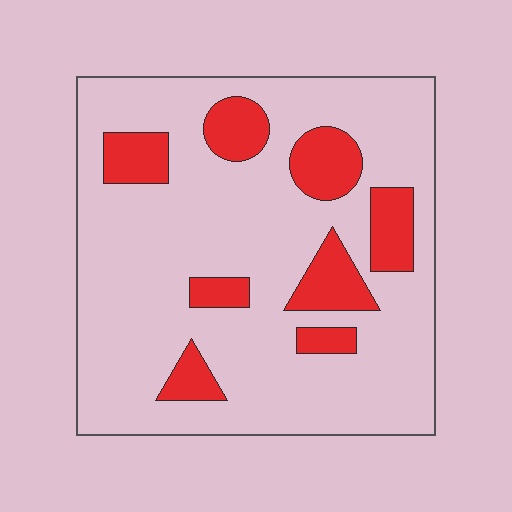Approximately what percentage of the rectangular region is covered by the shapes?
Approximately 20%.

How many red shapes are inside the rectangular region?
8.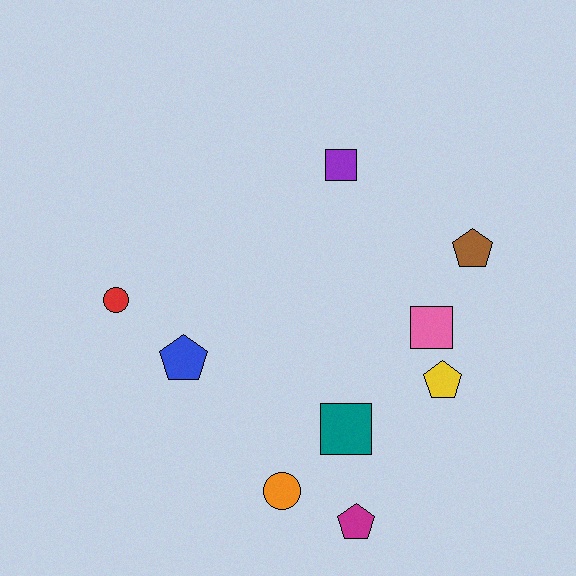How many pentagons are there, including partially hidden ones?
There are 4 pentagons.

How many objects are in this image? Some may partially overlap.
There are 9 objects.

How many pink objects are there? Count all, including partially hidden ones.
There is 1 pink object.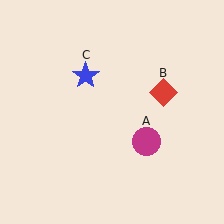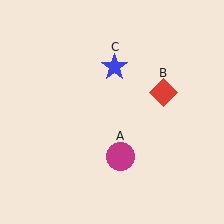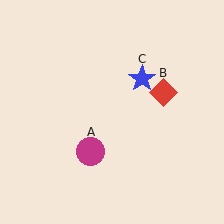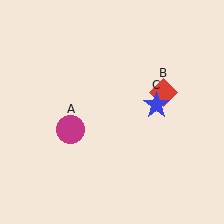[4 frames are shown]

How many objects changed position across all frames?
2 objects changed position: magenta circle (object A), blue star (object C).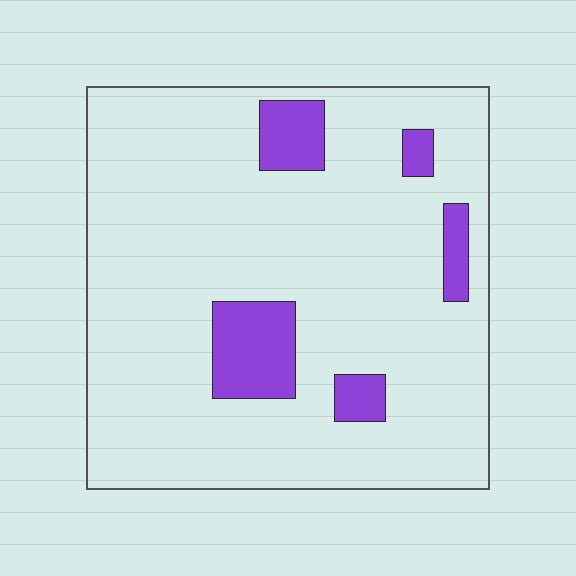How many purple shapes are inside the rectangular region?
5.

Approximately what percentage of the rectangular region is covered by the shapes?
Approximately 10%.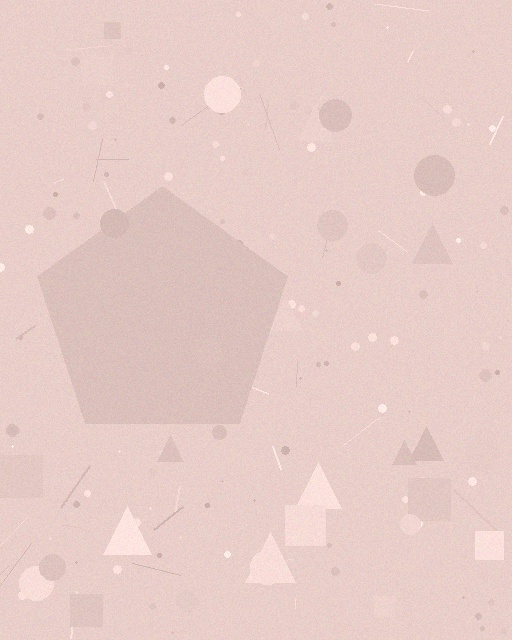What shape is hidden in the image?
A pentagon is hidden in the image.